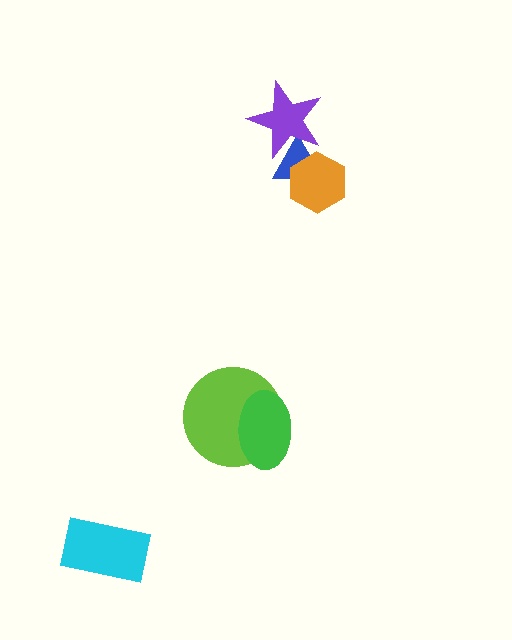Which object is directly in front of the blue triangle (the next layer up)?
The purple star is directly in front of the blue triangle.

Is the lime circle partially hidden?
Yes, it is partially covered by another shape.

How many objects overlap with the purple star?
1 object overlaps with the purple star.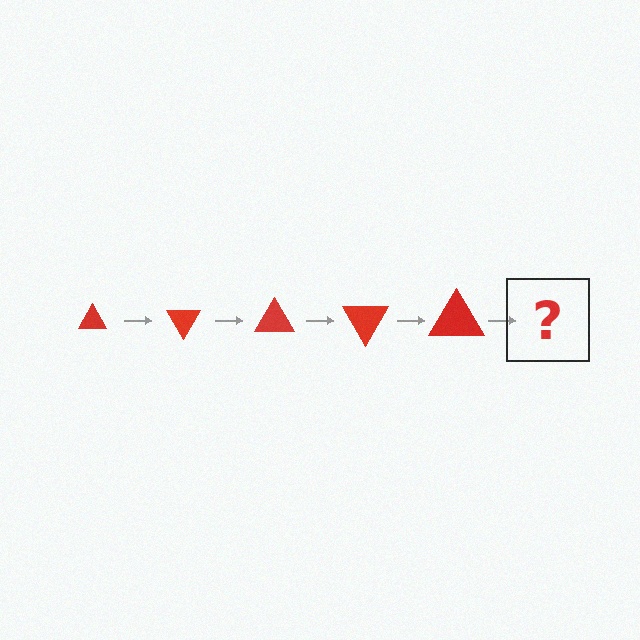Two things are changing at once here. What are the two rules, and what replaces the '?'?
The two rules are that the triangle grows larger each step and it rotates 60 degrees each step. The '?' should be a triangle, larger than the previous one and rotated 300 degrees from the start.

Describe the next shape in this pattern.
It should be a triangle, larger than the previous one and rotated 300 degrees from the start.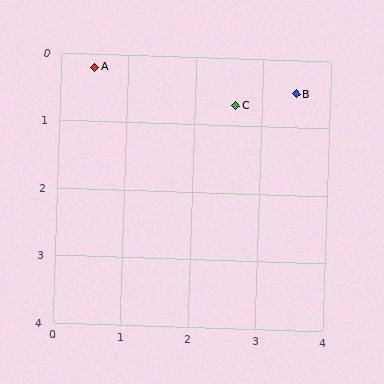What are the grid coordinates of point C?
Point C is at approximately (2.6, 0.7).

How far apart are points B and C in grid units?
Points B and C are about 0.9 grid units apart.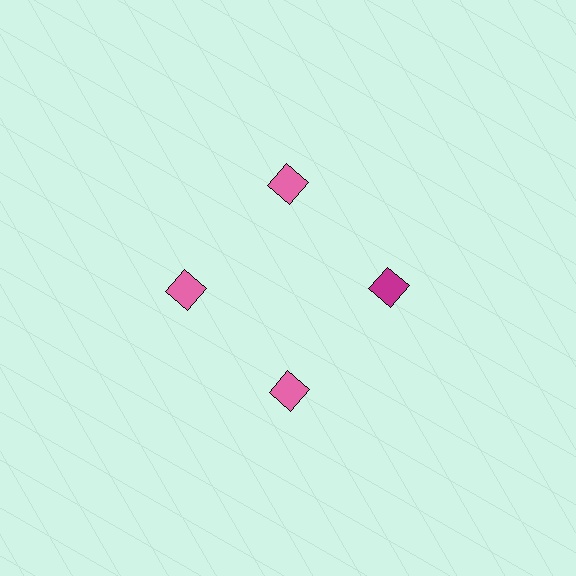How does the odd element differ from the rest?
It has a different color: magenta instead of pink.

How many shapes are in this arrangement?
There are 4 shapes arranged in a ring pattern.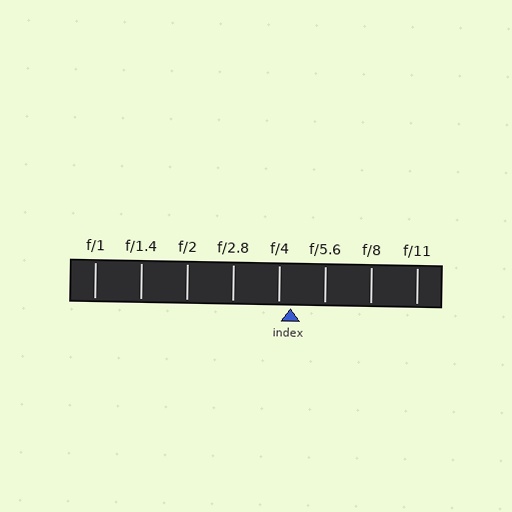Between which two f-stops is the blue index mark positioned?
The index mark is between f/4 and f/5.6.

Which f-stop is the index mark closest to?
The index mark is closest to f/4.